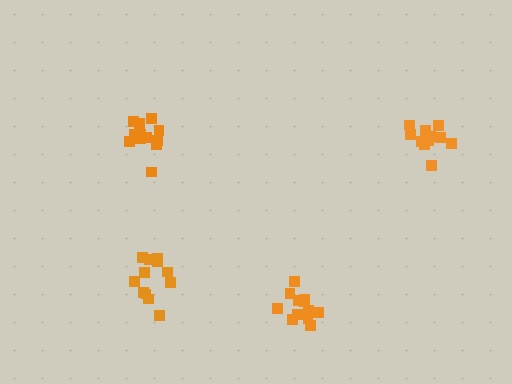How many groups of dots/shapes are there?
There are 4 groups.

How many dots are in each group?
Group 1: 12 dots, Group 2: 13 dots, Group 3: 12 dots, Group 4: 11 dots (48 total).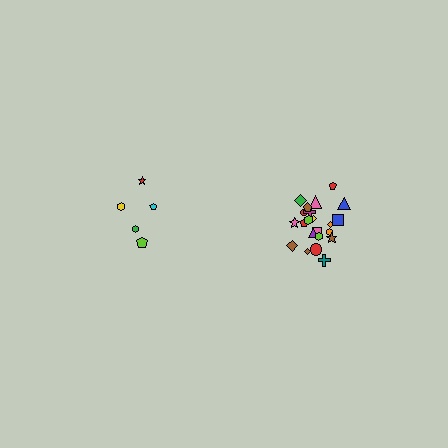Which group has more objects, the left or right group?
The right group.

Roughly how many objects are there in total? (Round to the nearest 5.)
Roughly 25 objects in total.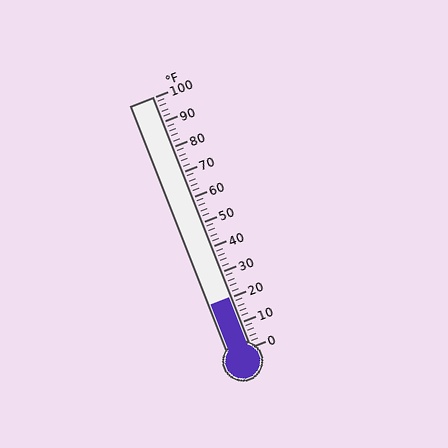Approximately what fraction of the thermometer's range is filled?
The thermometer is filled to approximately 20% of its range.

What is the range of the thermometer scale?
The thermometer scale ranges from 0°F to 100°F.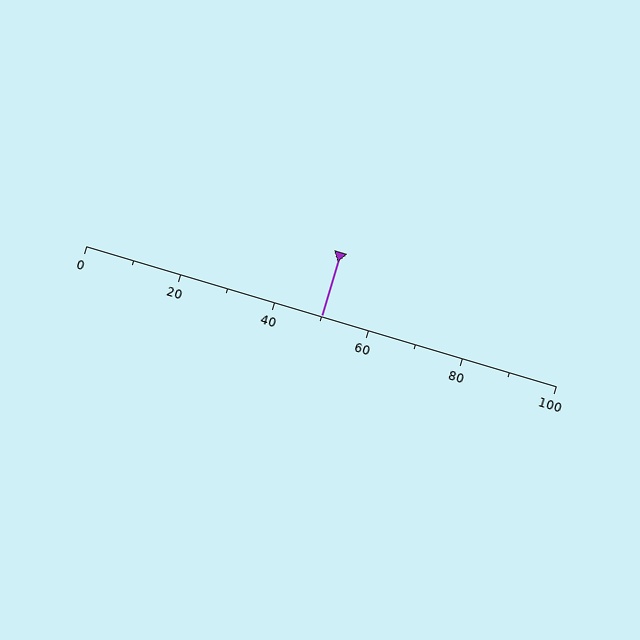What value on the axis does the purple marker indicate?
The marker indicates approximately 50.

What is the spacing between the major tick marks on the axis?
The major ticks are spaced 20 apart.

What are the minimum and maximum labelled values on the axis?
The axis runs from 0 to 100.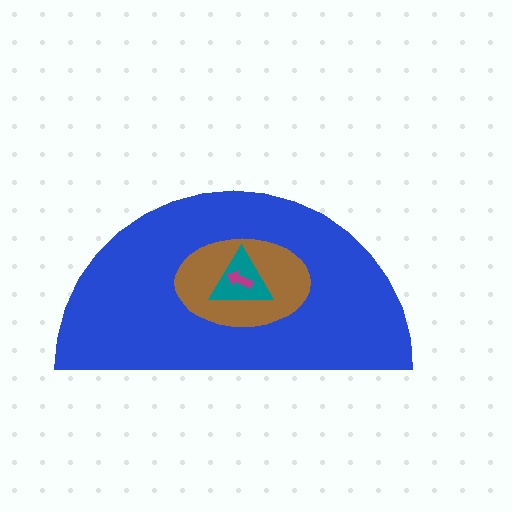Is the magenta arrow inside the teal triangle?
Yes.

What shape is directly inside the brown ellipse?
The teal triangle.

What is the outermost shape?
The blue semicircle.